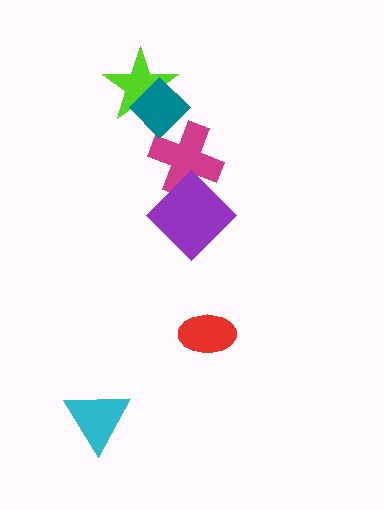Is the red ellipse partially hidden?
No, no other shape covers it.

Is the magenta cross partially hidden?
Yes, it is partially covered by another shape.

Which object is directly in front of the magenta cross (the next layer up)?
The teal diamond is directly in front of the magenta cross.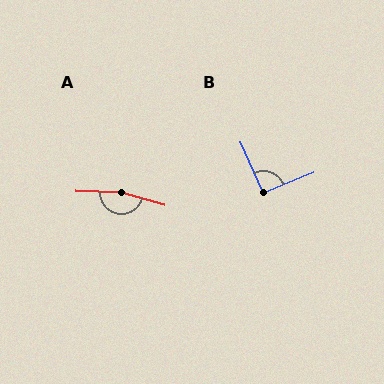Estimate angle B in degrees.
Approximately 92 degrees.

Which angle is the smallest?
B, at approximately 92 degrees.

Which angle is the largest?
A, at approximately 166 degrees.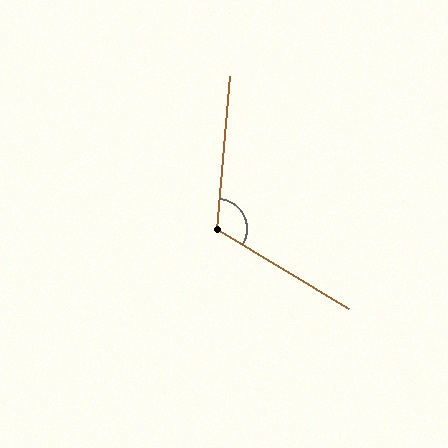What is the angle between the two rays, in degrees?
Approximately 116 degrees.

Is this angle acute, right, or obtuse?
It is obtuse.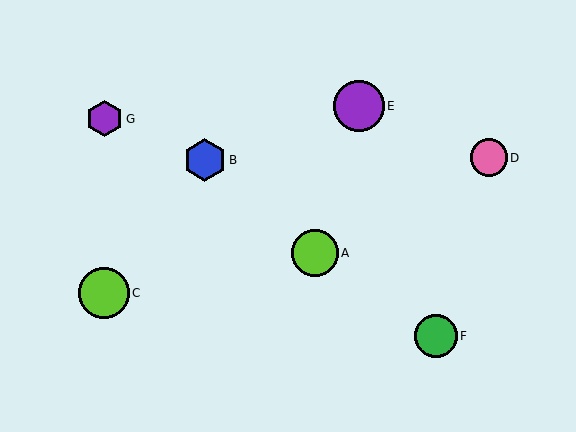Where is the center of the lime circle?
The center of the lime circle is at (104, 293).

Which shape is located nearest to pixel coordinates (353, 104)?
The purple circle (labeled E) at (359, 106) is nearest to that location.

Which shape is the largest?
The lime circle (labeled C) is the largest.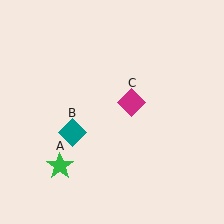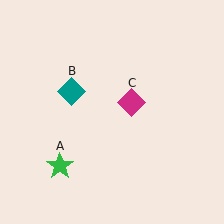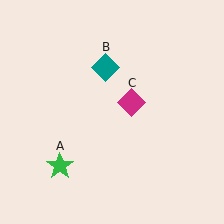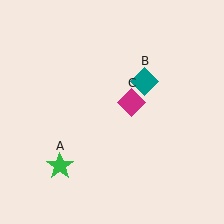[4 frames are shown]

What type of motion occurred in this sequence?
The teal diamond (object B) rotated clockwise around the center of the scene.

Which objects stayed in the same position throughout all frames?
Green star (object A) and magenta diamond (object C) remained stationary.